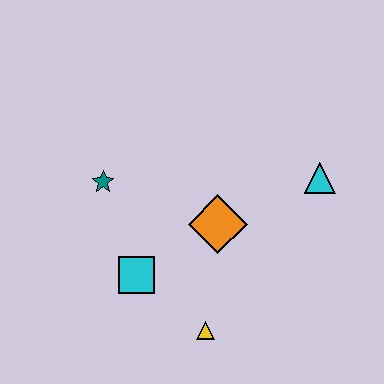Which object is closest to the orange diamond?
The cyan square is closest to the orange diamond.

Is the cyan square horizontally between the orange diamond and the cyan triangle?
No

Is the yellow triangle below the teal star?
Yes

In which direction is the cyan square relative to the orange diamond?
The cyan square is to the left of the orange diamond.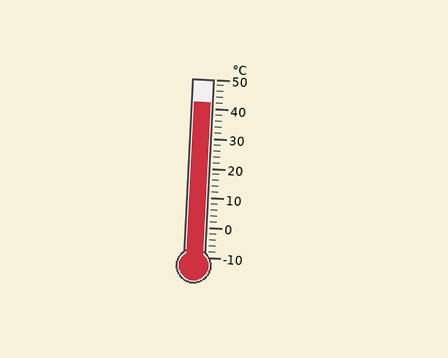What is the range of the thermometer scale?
The thermometer scale ranges from -10°C to 50°C.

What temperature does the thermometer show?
The thermometer shows approximately 42°C.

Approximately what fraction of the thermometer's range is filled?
The thermometer is filled to approximately 85% of its range.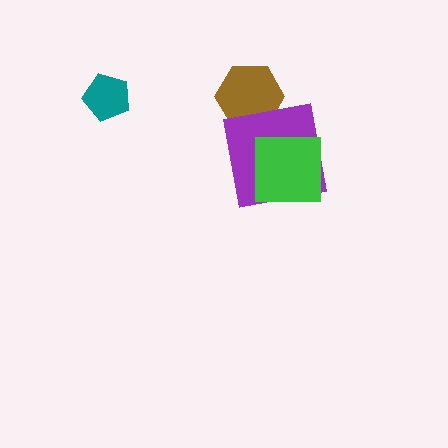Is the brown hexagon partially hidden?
Yes, it is partially covered by another shape.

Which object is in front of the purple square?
The green square is in front of the purple square.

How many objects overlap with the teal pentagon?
0 objects overlap with the teal pentagon.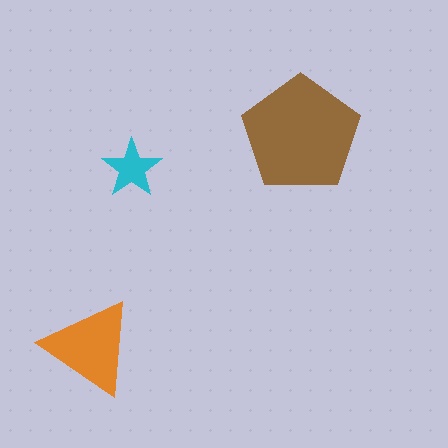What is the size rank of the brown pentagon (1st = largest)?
1st.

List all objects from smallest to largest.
The cyan star, the orange triangle, the brown pentagon.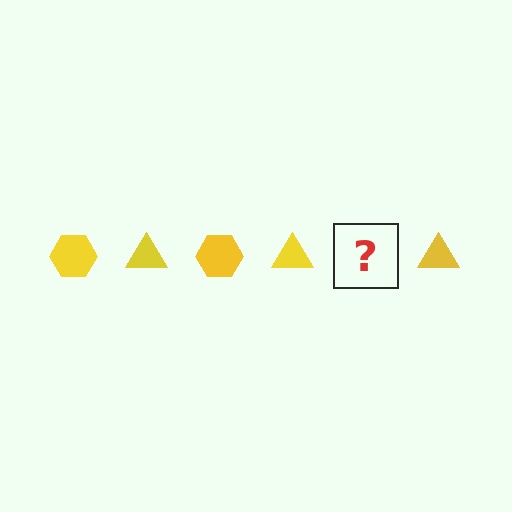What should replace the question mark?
The question mark should be replaced with a yellow hexagon.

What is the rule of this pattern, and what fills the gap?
The rule is that the pattern cycles through hexagon, triangle shapes in yellow. The gap should be filled with a yellow hexagon.